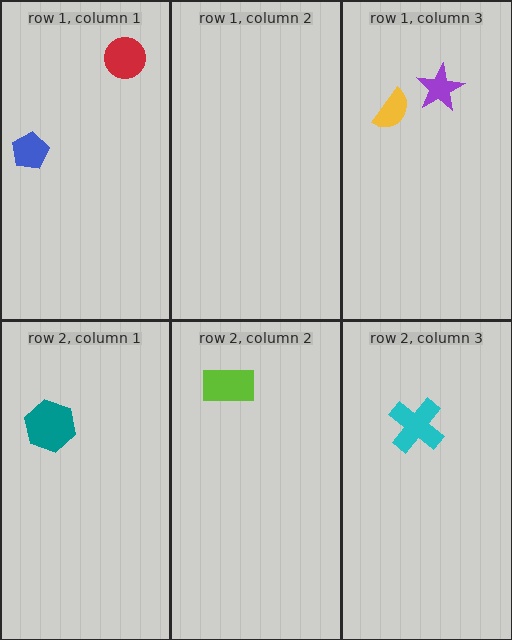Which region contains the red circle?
The row 1, column 1 region.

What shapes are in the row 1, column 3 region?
The yellow semicircle, the purple star.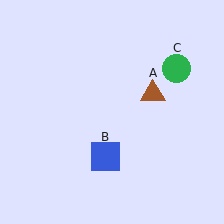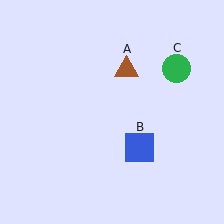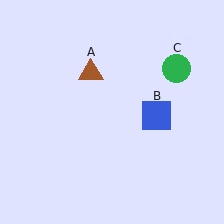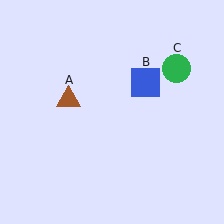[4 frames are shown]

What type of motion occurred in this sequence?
The brown triangle (object A), blue square (object B) rotated counterclockwise around the center of the scene.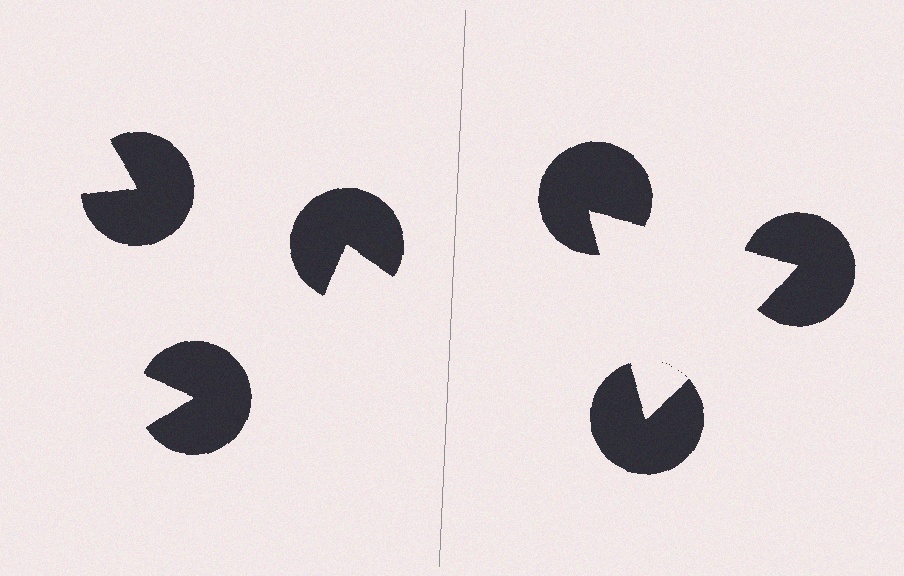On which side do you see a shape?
An illusory triangle appears on the right side. On the left side the wedge cuts are rotated, so no coherent shape forms.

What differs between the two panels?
The pac-man discs are positioned identically on both sides; only the wedge orientations differ. On the right they align to a triangle; on the left they are misaligned.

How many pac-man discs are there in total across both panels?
6 — 3 on each side.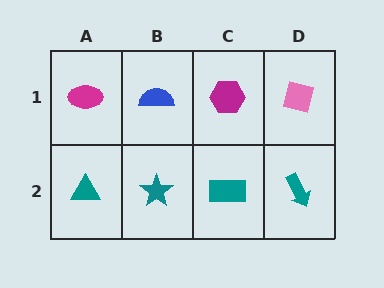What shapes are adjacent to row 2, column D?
A pink square (row 1, column D), a teal rectangle (row 2, column C).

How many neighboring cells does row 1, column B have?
3.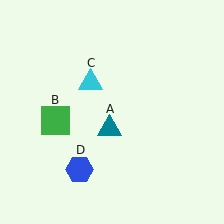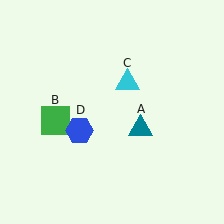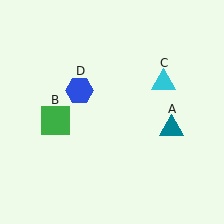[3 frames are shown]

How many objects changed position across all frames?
3 objects changed position: teal triangle (object A), cyan triangle (object C), blue hexagon (object D).